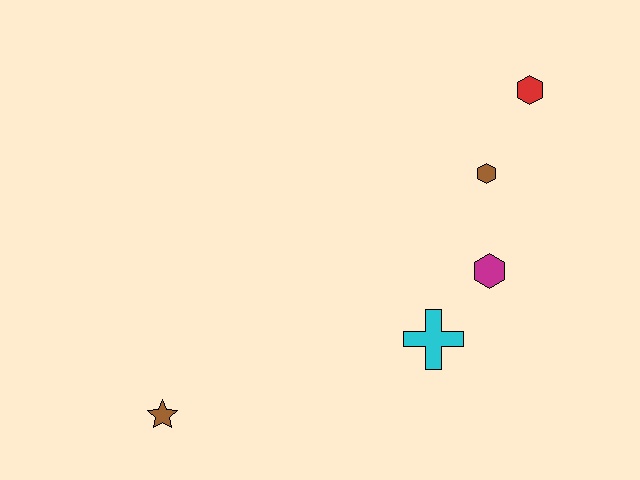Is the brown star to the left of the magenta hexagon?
Yes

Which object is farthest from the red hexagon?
The brown star is farthest from the red hexagon.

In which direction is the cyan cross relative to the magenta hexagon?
The cyan cross is below the magenta hexagon.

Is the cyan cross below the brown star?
No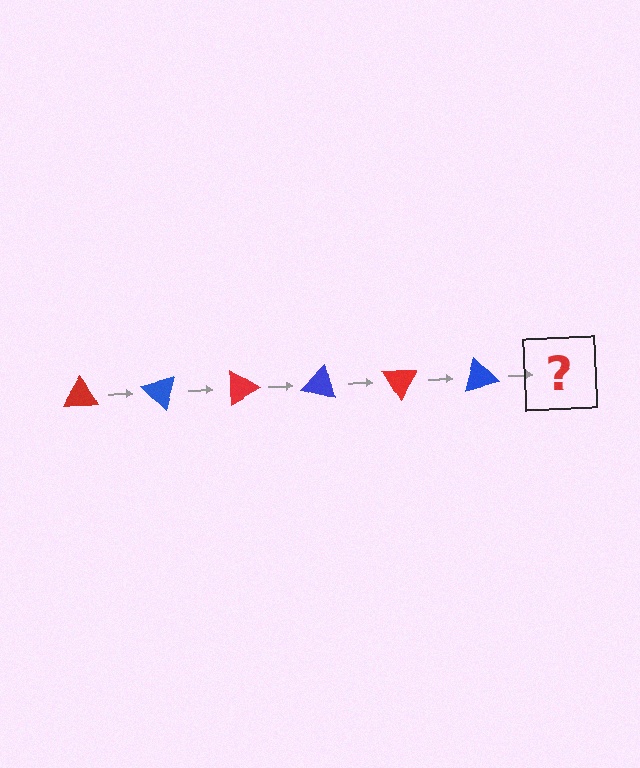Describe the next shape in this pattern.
It should be a red triangle, rotated 270 degrees from the start.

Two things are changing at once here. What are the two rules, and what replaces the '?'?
The two rules are that it rotates 45 degrees each step and the color cycles through red and blue. The '?' should be a red triangle, rotated 270 degrees from the start.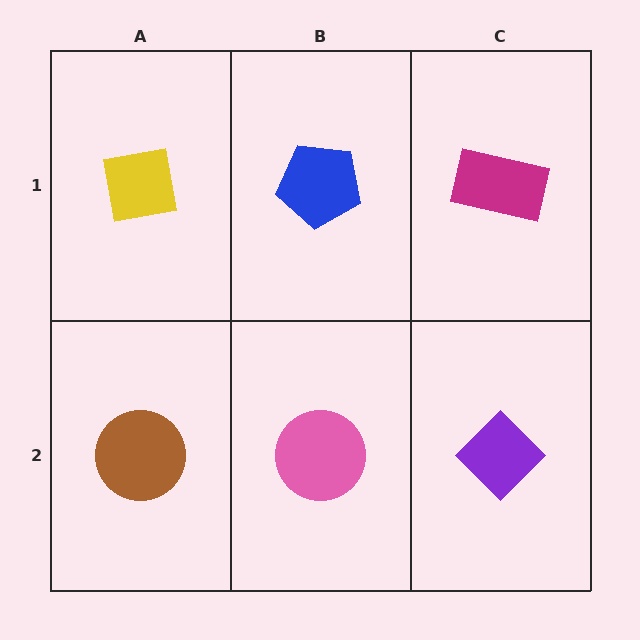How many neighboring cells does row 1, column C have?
2.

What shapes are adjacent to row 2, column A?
A yellow square (row 1, column A), a pink circle (row 2, column B).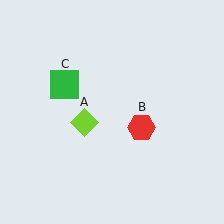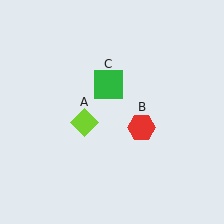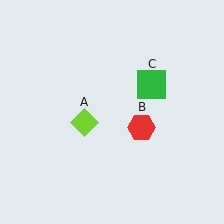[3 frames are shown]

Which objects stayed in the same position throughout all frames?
Lime diamond (object A) and red hexagon (object B) remained stationary.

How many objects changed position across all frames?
1 object changed position: green square (object C).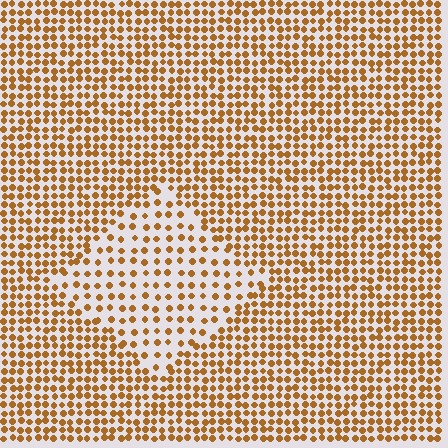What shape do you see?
I see a diamond.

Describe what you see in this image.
The image contains small brown elements arranged at two different densities. A diamond-shaped region is visible where the elements are less densely packed than the surrounding area.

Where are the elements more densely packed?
The elements are more densely packed outside the diamond boundary.